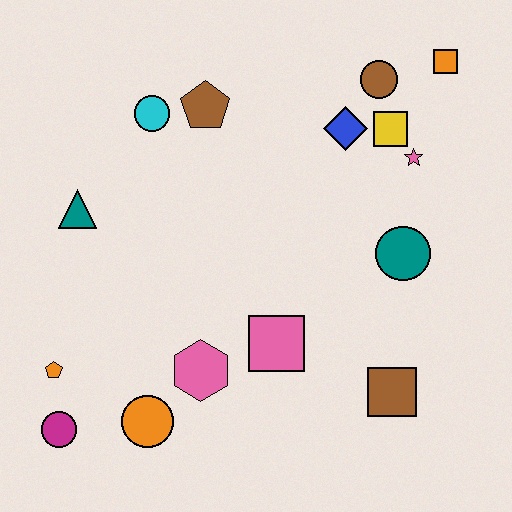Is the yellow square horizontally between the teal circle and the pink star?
No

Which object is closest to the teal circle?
The pink star is closest to the teal circle.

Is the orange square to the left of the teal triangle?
No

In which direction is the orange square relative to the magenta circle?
The orange square is to the right of the magenta circle.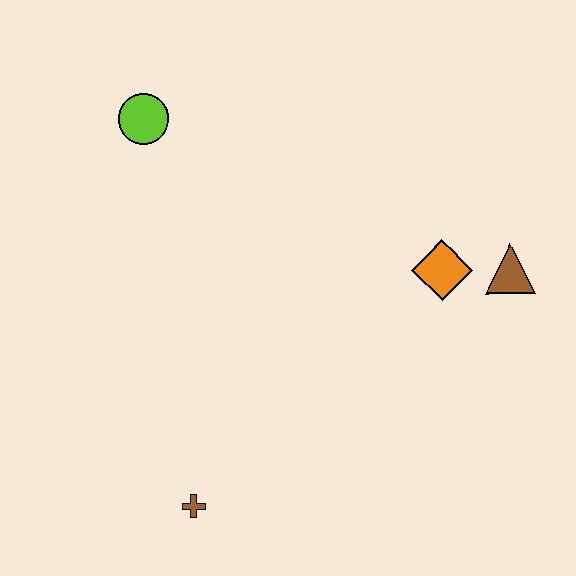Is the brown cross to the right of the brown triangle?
No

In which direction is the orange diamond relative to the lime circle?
The orange diamond is to the right of the lime circle.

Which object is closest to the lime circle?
The orange diamond is closest to the lime circle.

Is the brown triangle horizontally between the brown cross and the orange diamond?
No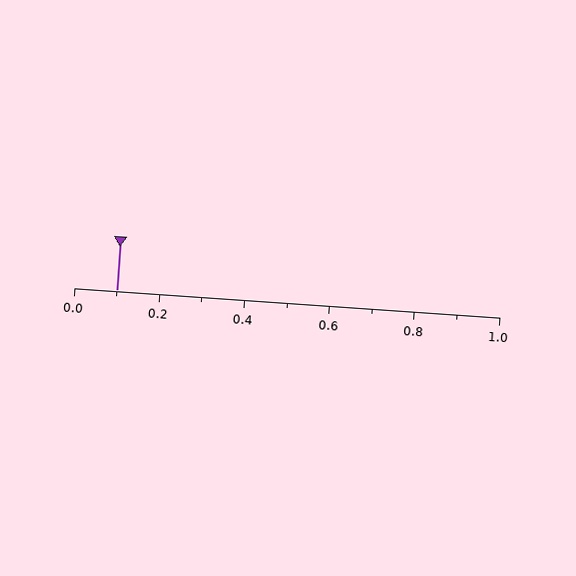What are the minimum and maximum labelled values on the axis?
The axis runs from 0.0 to 1.0.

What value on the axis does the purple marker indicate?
The marker indicates approximately 0.1.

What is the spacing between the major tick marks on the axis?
The major ticks are spaced 0.2 apart.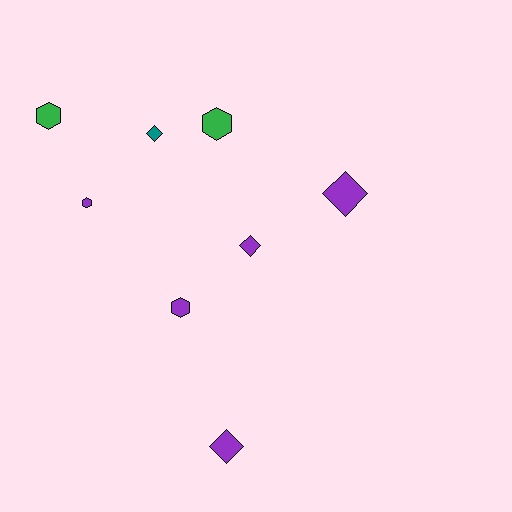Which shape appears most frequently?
Hexagon, with 4 objects.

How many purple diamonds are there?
There are 3 purple diamonds.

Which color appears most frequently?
Purple, with 5 objects.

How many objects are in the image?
There are 8 objects.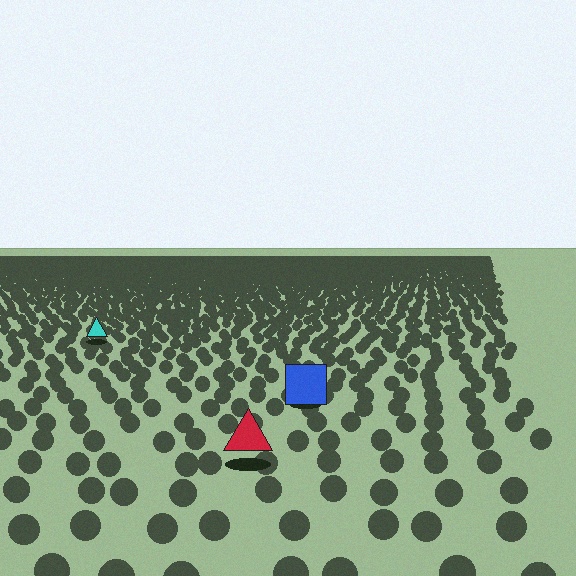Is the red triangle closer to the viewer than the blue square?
Yes. The red triangle is closer — you can tell from the texture gradient: the ground texture is coarser near it.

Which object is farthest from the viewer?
The cyan triangle is farthest from the viewer. It appears smaller and the ground texture around it is denser.